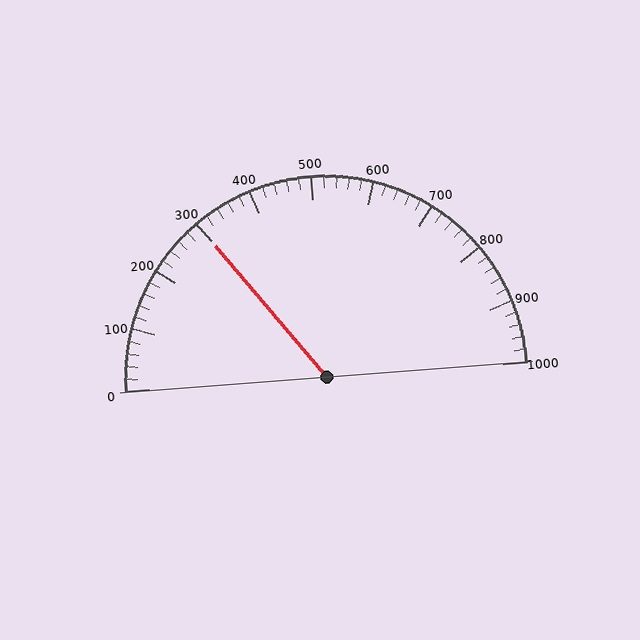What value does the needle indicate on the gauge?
The needle indicates approximately 300.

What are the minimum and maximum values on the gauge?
The gauge ranges from 0 to 1000.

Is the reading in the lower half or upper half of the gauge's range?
The reading is in the lower half of the range (0 to 1000).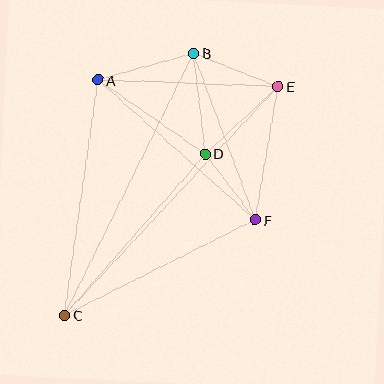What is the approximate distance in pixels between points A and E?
The distance between A and E is approximately 180 pixels.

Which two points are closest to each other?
Points D and F are closest to each other.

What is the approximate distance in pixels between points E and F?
The distance between E and F is approximately 136 pixels.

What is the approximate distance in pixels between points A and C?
The distance between A and C is approximately 237 pixels.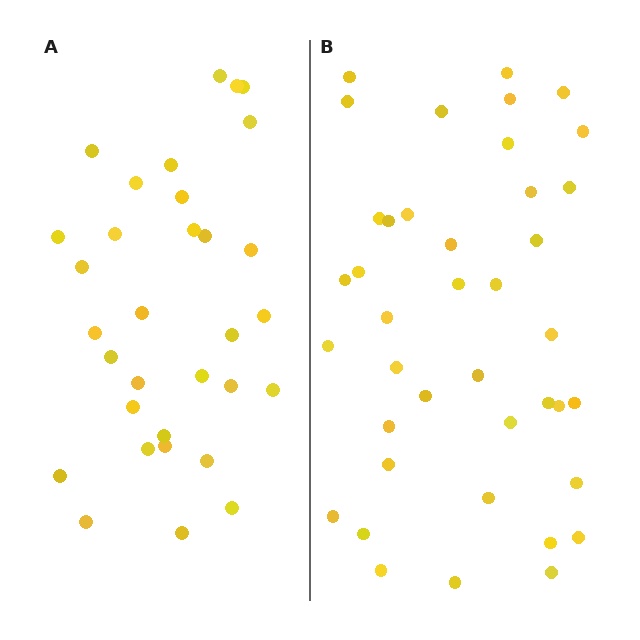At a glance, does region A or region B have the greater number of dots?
Region B (the right region) has more dots.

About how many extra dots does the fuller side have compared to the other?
Region B has roughly 8 or so more dots than region A.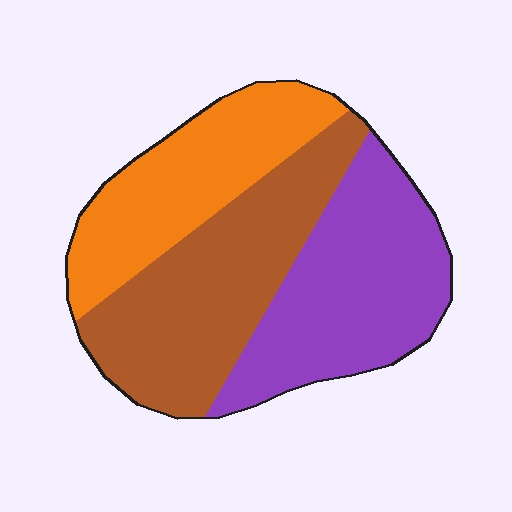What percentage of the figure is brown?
Brown takes up about three eighths (3/8) of the figure.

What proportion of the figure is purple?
Purple covers roughly 35% of the figure.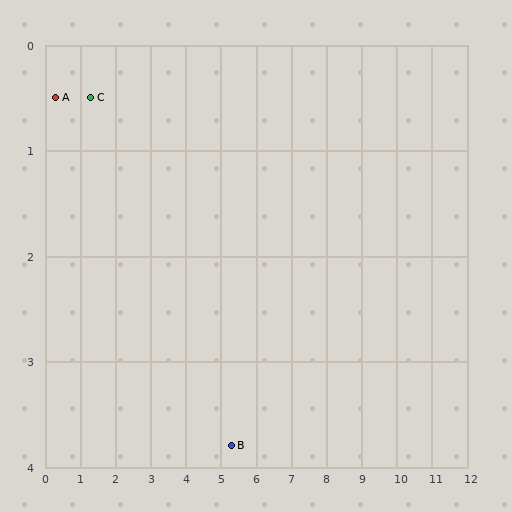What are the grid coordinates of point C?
Point C is at approximately (1.3, 0.5).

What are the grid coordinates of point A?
Point A is at approximately (0.3, 0.5).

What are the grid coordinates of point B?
Point B is at approximately (5.3, 3.8).